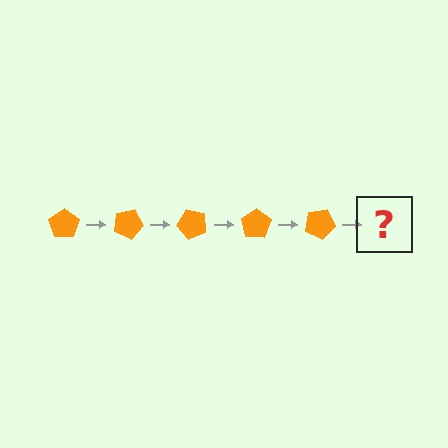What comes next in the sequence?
The next element should be an orange pentagon rotated 125 degrees.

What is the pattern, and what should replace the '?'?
The pattern is that the pentagon rotates 25 degrees each step. The '?' should be an orange pentagon rotated 125 degrees.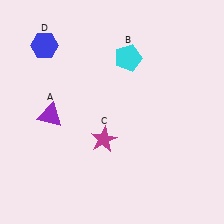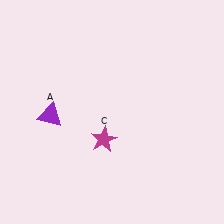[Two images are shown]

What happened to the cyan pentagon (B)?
The cyan pentagon (B) was removed in Image 2. It was in the top-right area of Image 1.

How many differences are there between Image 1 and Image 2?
There are 2 differences between the two images.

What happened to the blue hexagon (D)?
The blue hexagon (D) was removed in Image 2. It was in the top-left area of Image 1.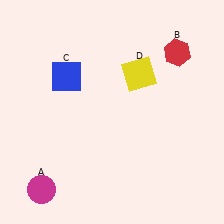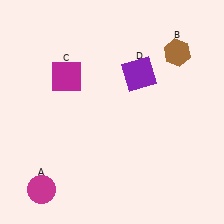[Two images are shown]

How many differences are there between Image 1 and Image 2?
There are 3 differences between the two images.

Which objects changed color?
B changed from red to brown. C changed from blue to magenta. D changed from yellow to purple.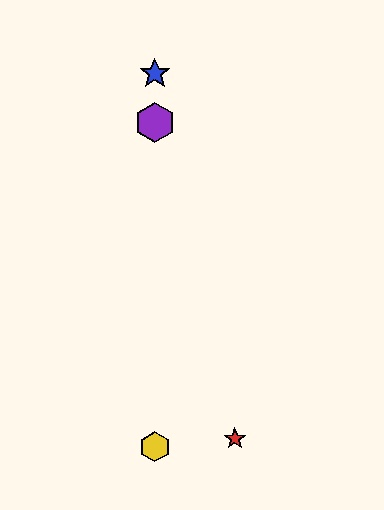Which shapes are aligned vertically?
The blue star, the green hexagon, the yellow hexagon, the purple hexagon are aligned vertically.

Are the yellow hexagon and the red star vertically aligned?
No, the yellow hexagon is at x≈155 and the red star is at x≈235.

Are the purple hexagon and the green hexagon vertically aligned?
Yes, both are at x≈155.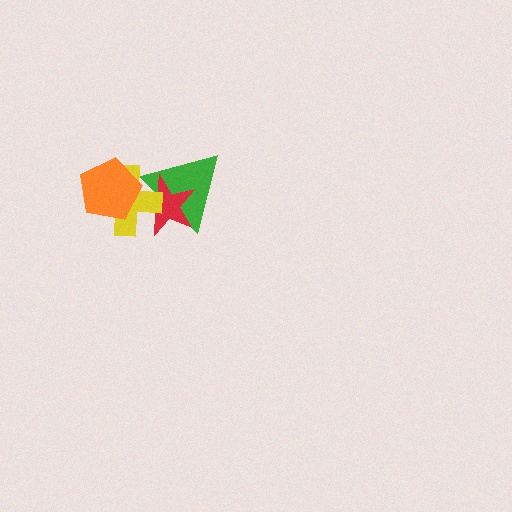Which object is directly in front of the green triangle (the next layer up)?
The red star is directly in front of the green triangle.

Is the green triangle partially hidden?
Yes, it is partially covered by another shape.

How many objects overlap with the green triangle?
2 objects overlap with the green triangle.